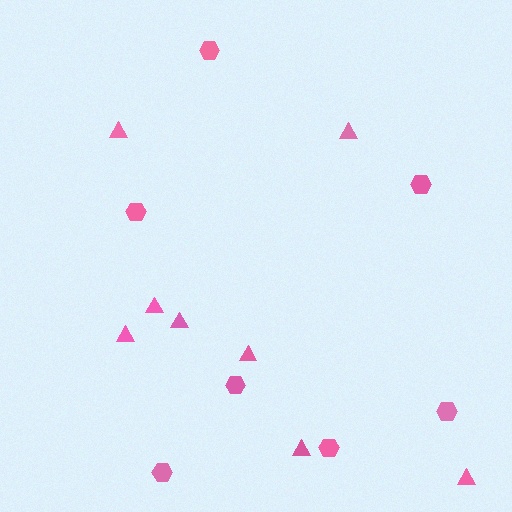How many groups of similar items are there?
There are 2 groups: one group of triangles (8) and one group of hexagons (7).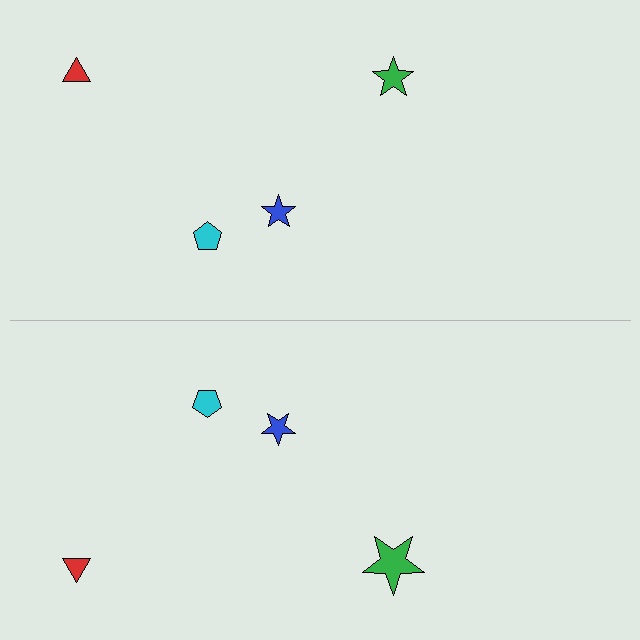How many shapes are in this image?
There are 8 shapes in this image.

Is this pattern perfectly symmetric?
No, the pattern is not perfectly symmetric. The green star on the bottom side has a different size than its mirror counterpart.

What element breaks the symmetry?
The green star on the bottom side has a different size than its mirror counterpart.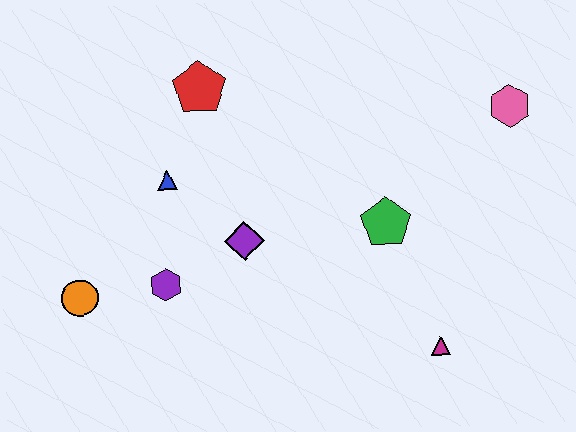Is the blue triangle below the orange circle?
No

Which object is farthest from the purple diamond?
The pink hexagon is farthest from the purple diamond.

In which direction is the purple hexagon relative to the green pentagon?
The purple hexagon is to the left of the green pentagon.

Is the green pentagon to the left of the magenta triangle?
Yes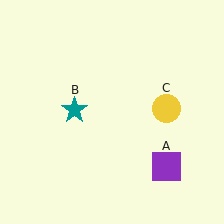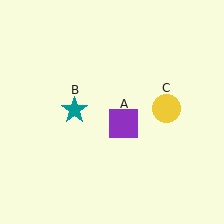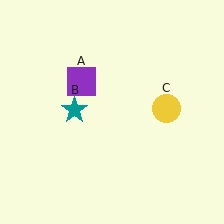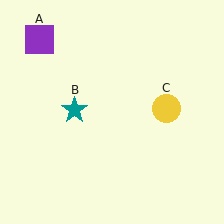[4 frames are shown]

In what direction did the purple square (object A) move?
The purple square (object A) moved up and to the left.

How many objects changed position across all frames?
1 object changed position: purple square (object A).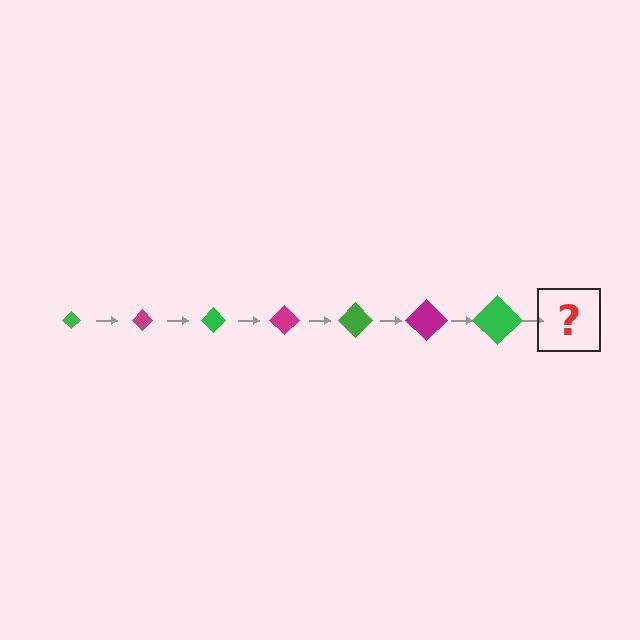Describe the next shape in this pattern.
It should be a magenta diamond, larger than the previous one.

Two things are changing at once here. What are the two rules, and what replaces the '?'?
The two rules are that the diamond grows larger each step and the color cycles through green and magenta. The '?' should be a magenta diamond, larger than the previous one.